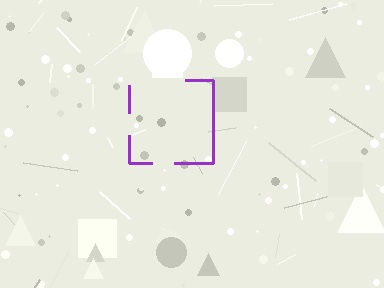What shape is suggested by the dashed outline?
The dashed outline suggests a square.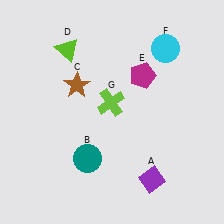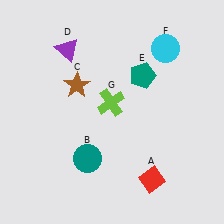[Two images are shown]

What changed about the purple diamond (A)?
In Image 1, A is purple. In Image 2, it changed to red.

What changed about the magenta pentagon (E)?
In Image 1, E is magenta. In Image 2, it changed to teal.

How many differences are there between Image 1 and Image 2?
There are 3 differences between the two images.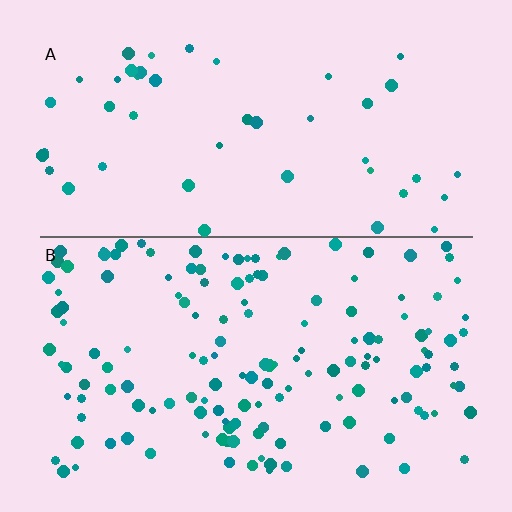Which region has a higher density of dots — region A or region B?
B (the bottom).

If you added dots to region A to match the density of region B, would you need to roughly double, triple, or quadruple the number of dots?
Approximately triple.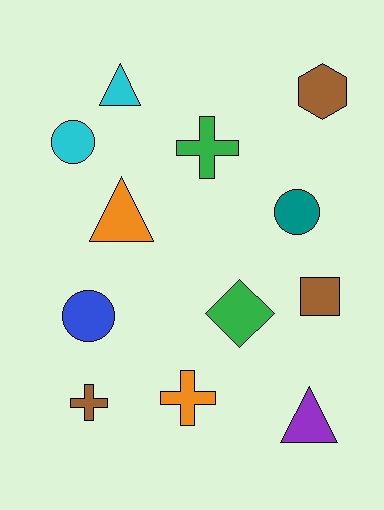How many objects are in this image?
There are 12 objects.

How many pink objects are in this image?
There are no pink objects.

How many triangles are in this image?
There are 3 triangles.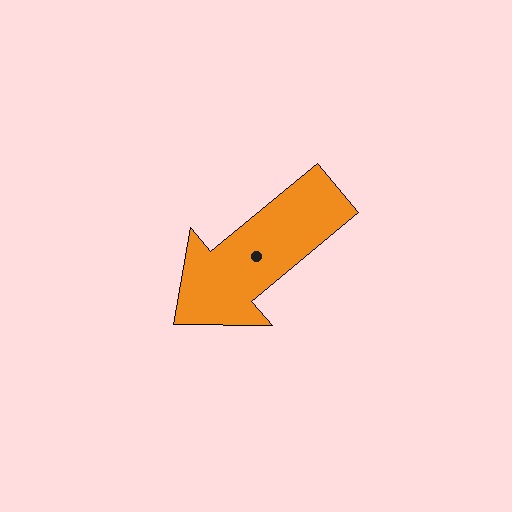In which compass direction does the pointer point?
Southwest.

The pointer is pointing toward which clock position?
Roughly 8 o'clock.